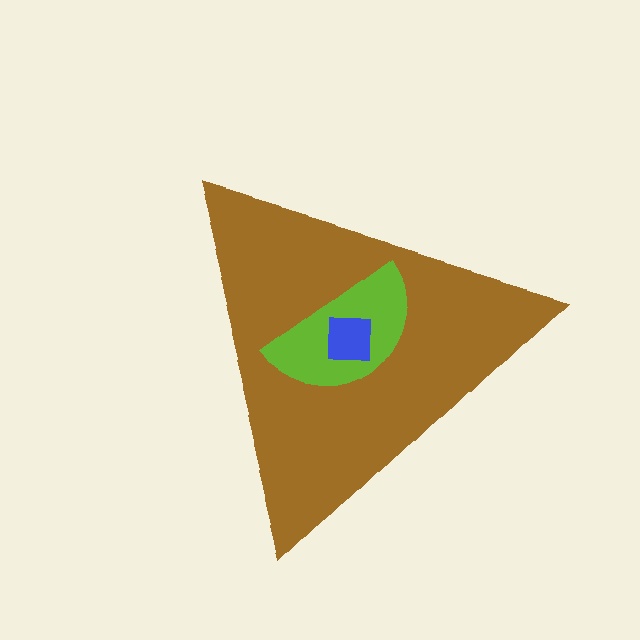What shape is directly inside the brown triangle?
The lime semicircle.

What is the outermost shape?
The brown triangle.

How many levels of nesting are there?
3.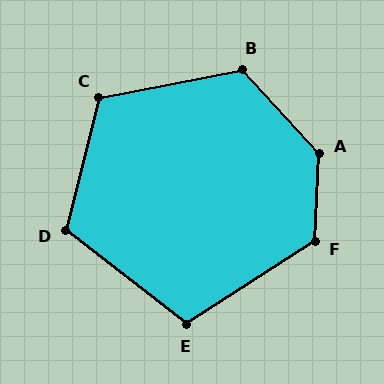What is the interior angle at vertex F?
Approximately 125 degrees (obtuse).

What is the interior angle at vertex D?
Approximately 113 degrees (obtuse).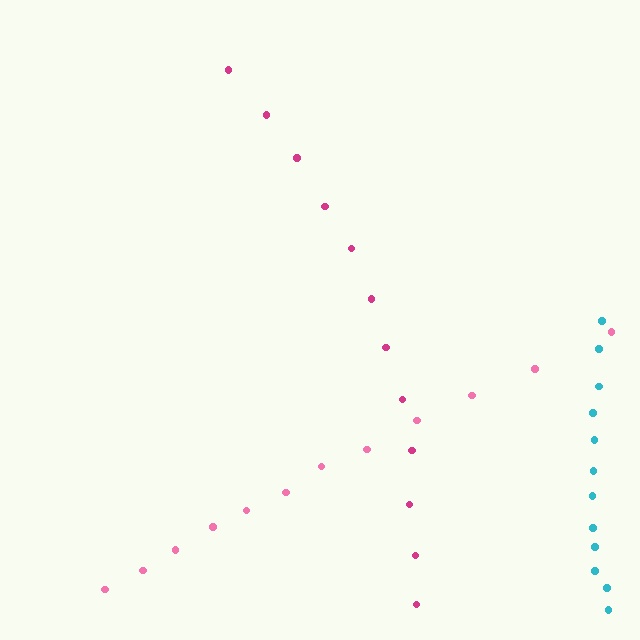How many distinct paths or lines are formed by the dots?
There are 3 distinct paths.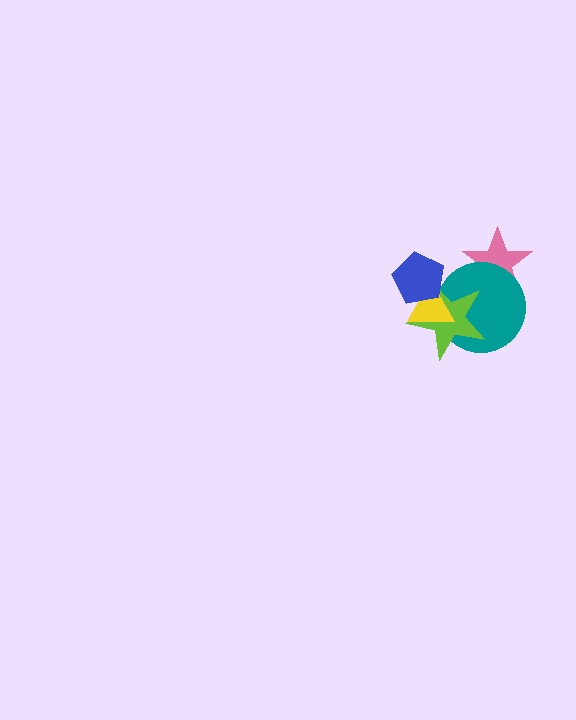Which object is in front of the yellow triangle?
The blue pentagon is in front of the yellow triangle.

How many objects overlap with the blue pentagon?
2 objects overlap with the blue pentagon.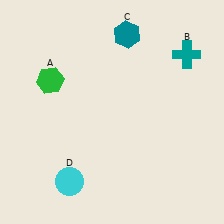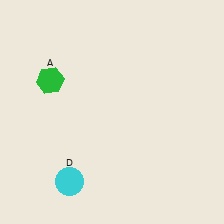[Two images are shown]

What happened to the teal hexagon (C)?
The teal hexagon (C) was removed in Image 2. It was in the top-right area of Image 1.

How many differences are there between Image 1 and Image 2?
There are 2 differences between the two images.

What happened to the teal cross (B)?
The teal cross (B) was removed in Image 2. It was in the top-right area of Image 1.